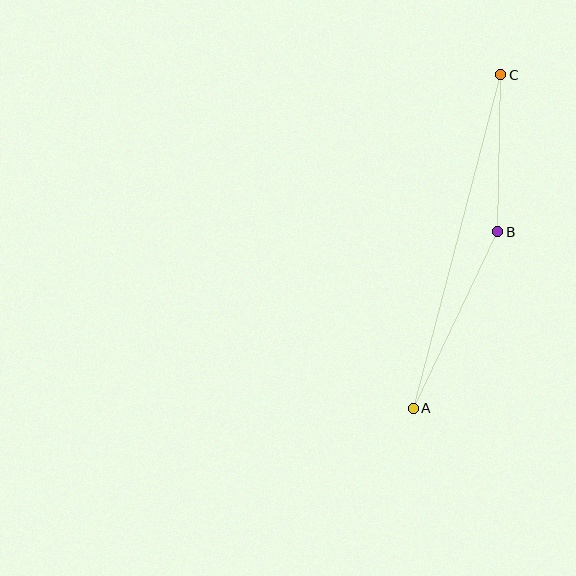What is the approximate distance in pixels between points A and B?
The distance between A and B is approximately 196 pixels.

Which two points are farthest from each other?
Points A and C are farthest from each other.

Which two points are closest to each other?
Points B and C are closest to each other.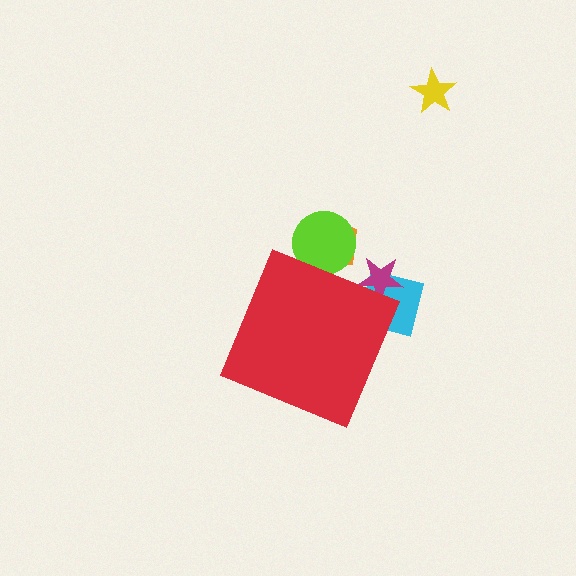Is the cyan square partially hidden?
Yes, the cyan square is partially hidden behind the red diamond.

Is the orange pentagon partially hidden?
Yes, the orange pentagon is partially hidden behind the red diamond.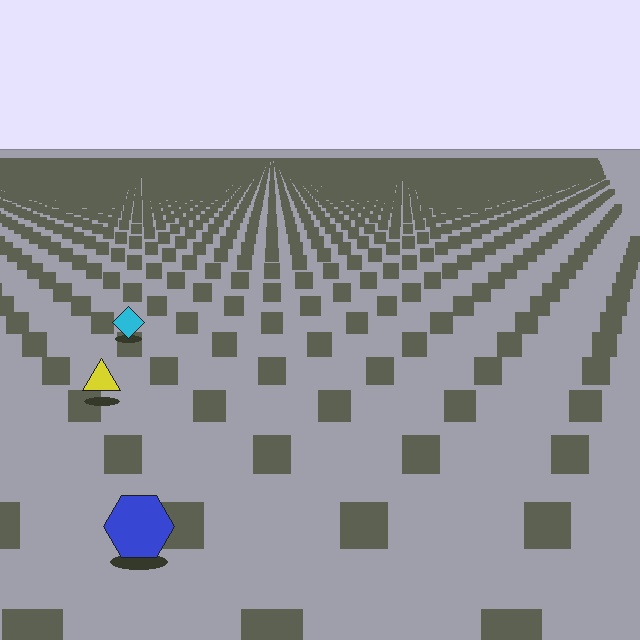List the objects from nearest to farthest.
From nearest to farthest: the blue hexagon, the yellow triangle, the cyan diamond.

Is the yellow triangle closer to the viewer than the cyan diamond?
Yes. The yellow triangle is closer — you can tell from the texture gradient: the ground texture is coarser near it.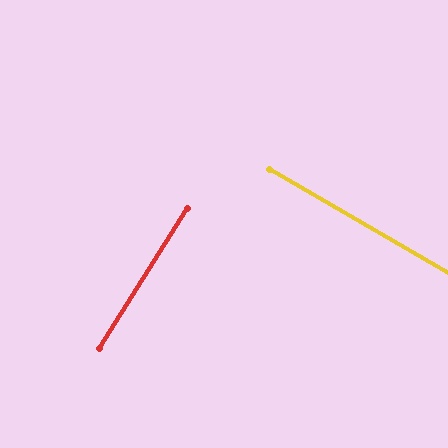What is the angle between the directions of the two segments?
Approximately 88 degrees.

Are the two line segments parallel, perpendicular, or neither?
Perpendicular — they meet at approximately 88°.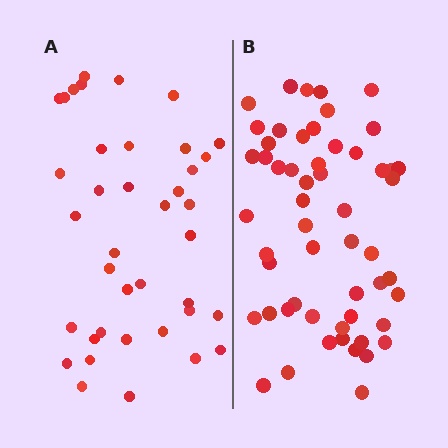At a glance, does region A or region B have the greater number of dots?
Region B (the right region) has more dots.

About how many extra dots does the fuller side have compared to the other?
Region B has approximately 15 more dots than region A.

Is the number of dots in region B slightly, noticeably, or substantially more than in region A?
Region B has noticeably more, but not dramatically so. The ratio is roughly 1.4 to 1.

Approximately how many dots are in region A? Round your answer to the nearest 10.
About 40 dots. (The exact count is 39, which rounds to 40.)